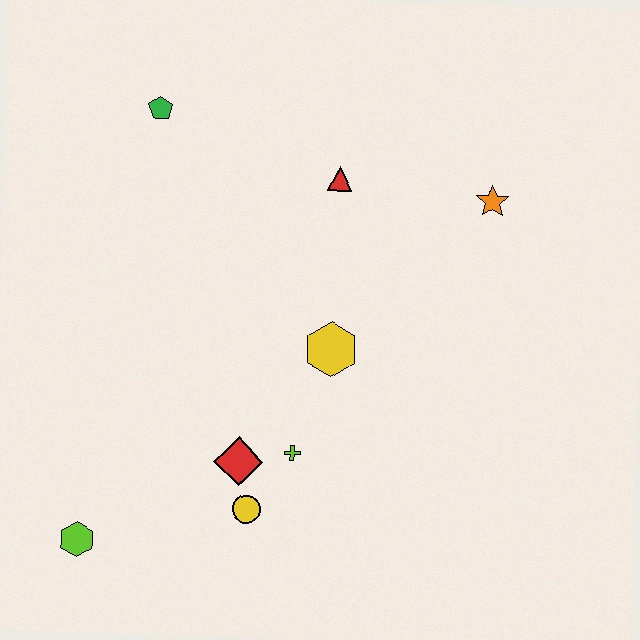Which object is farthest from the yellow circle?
The green pentagon is farthest from the yellow circle.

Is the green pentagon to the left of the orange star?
Yes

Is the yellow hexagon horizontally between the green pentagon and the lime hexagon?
No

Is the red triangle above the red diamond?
Yes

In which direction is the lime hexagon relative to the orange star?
The lime hexagon is to the left of the orange star.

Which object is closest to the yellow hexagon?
The lime cross is closest to the yellow hexagon.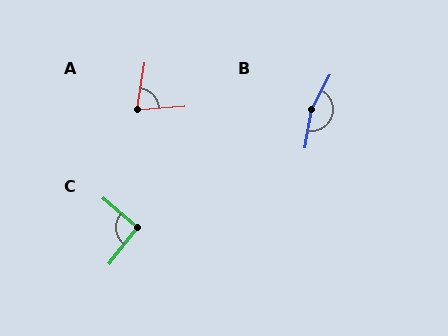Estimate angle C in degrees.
Approximately 92 degrees.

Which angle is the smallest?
A, at approximately 77 degrees.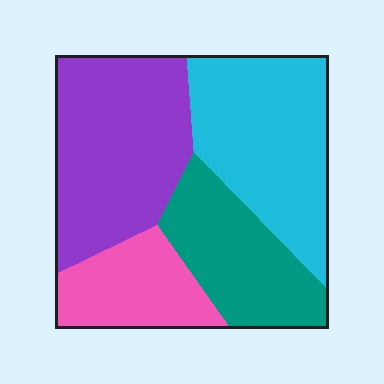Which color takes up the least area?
Pink, at roughly 15%.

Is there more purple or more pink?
Purple.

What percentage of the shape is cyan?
Cyan takes up about one third (1/3) of the shape.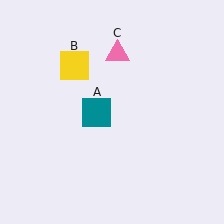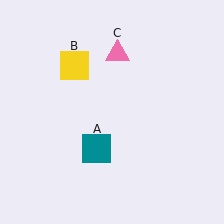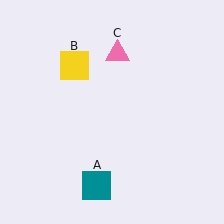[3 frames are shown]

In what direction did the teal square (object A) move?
The teal square (object A) moved down.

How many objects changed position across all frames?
1 object changed position: teal square (object A).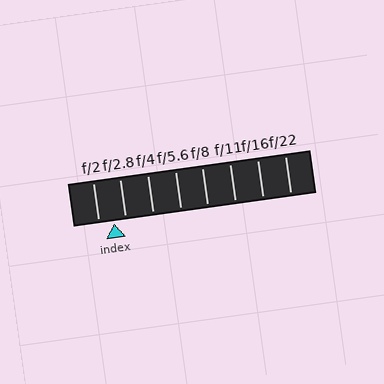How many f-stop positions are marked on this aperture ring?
There are 8 f-stop positions marked.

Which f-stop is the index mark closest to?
The index mark is closest to f/2.8.